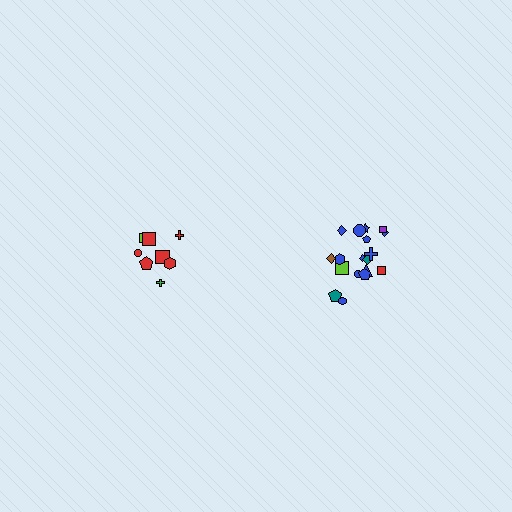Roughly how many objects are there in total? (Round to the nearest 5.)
Roughly 25 objects in total.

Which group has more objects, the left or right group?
The right group.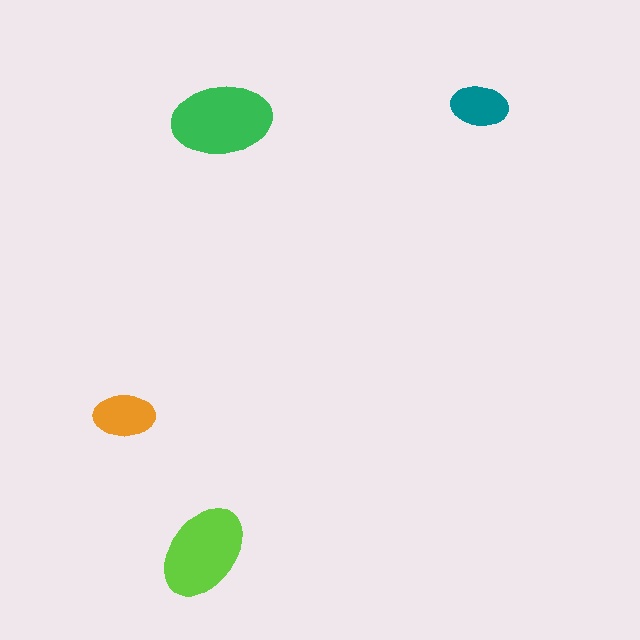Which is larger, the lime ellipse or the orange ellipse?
The lime one.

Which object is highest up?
The teal ellipse is topmost.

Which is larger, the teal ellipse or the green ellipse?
The green one.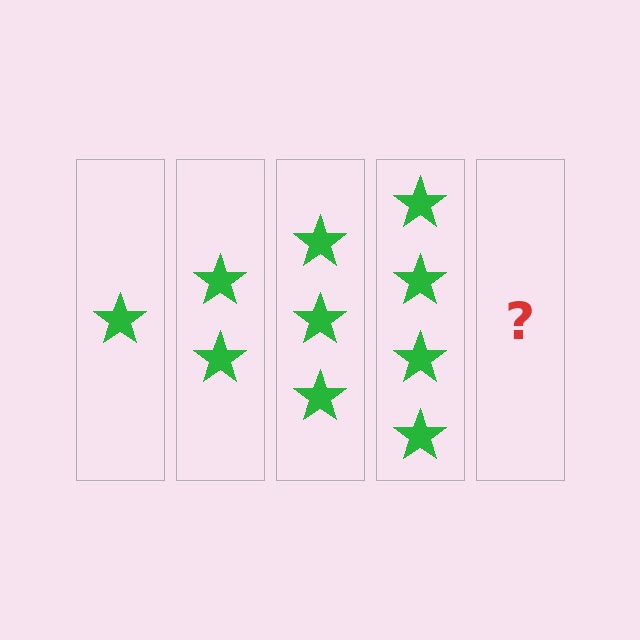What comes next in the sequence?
The next element should be 5 stars.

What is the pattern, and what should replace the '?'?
The pattern is that each step adds one more star. The '?' should be 5 stars.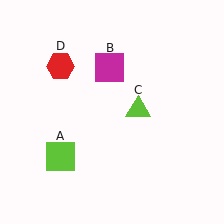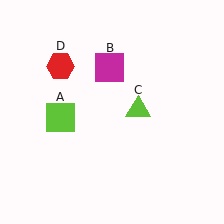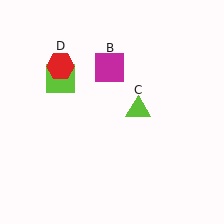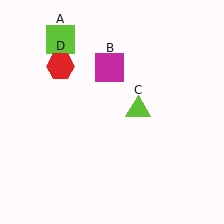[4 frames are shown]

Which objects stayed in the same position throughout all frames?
Magenta square (object B) and lime triangle (object C) and red hexagon (object D) remained stationary.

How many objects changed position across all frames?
1 object changed position: lime square (object A).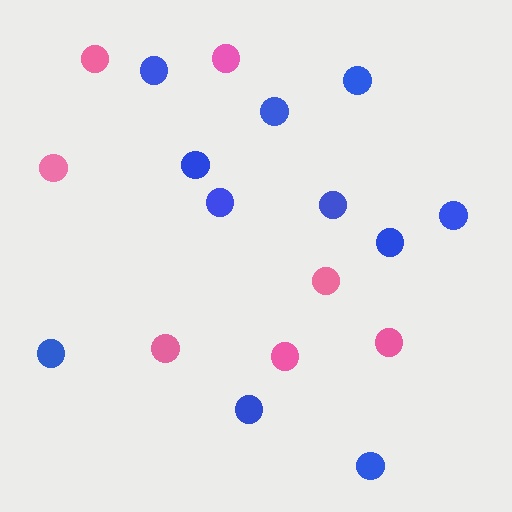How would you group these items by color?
There are 2 groups: one group of blue circles (11) and one group of pink circles (7).